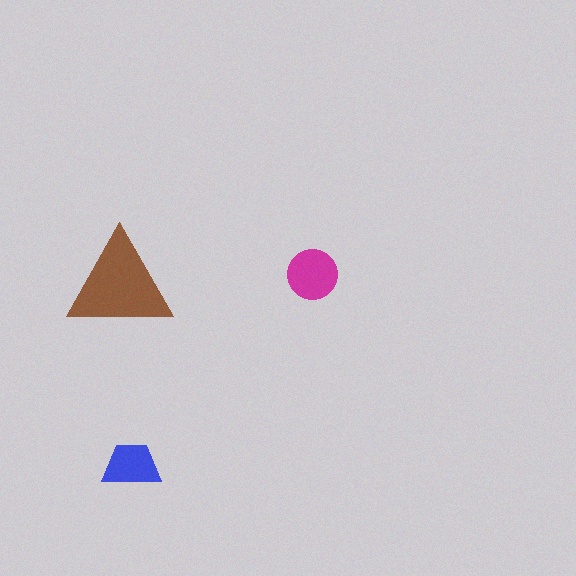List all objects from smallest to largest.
The blue trapezoid, the magenta circle, the brown triangle.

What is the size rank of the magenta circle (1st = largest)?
2nd.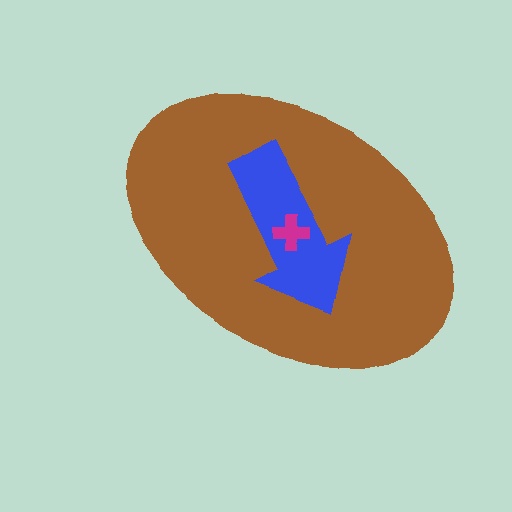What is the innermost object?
The magenta cross.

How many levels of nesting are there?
3.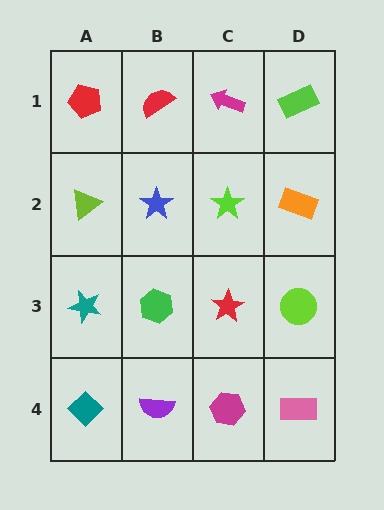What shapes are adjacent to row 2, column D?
A lime rectangle (row 1, column D), a lime circle (row 3, column D), a lime star (row 2, column C).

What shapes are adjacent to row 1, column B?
A blue star (row 2, column B), a red pentagon (row 1, column A), a magenta arrow (row 1, column C).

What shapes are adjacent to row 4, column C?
A red star (row 3, column C), a purple semicircle (row 4, column B), a pink rectangle (row 4, column D).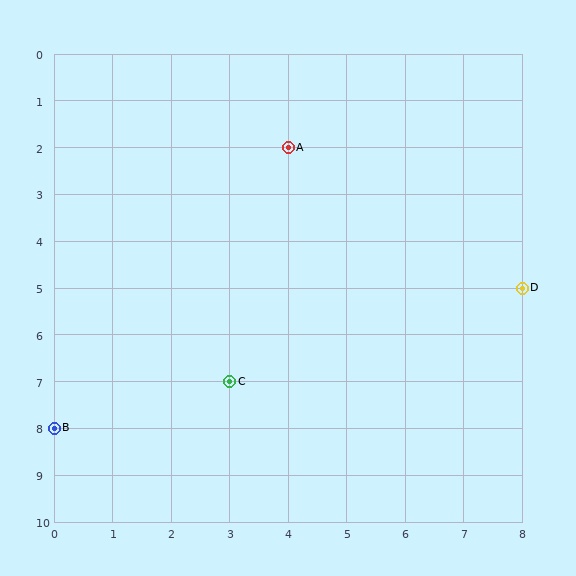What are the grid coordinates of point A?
Point A is at grid coordinates (4, 2).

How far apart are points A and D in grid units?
Points A and D are 4 columns and 3 rows apart (about 5.0 grid units diagonally).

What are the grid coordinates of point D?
Point D is at grid coordinates (8, 5).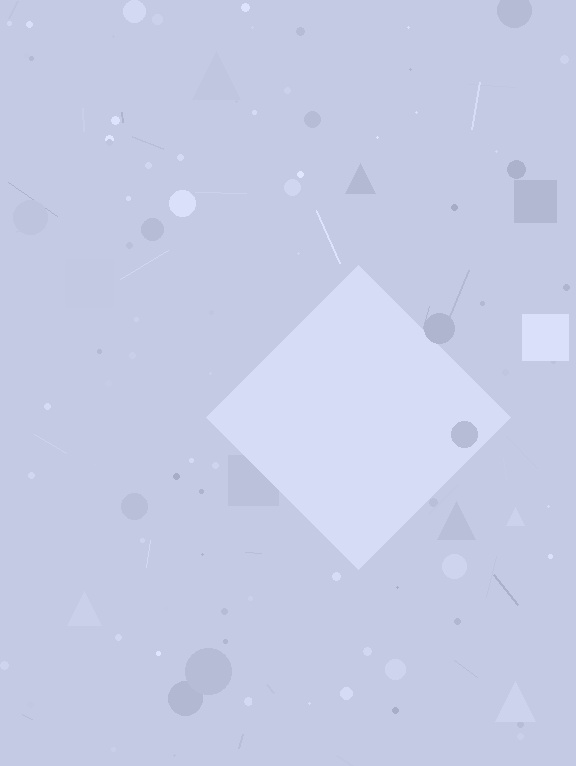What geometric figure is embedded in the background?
A diamond is embedded in the background.